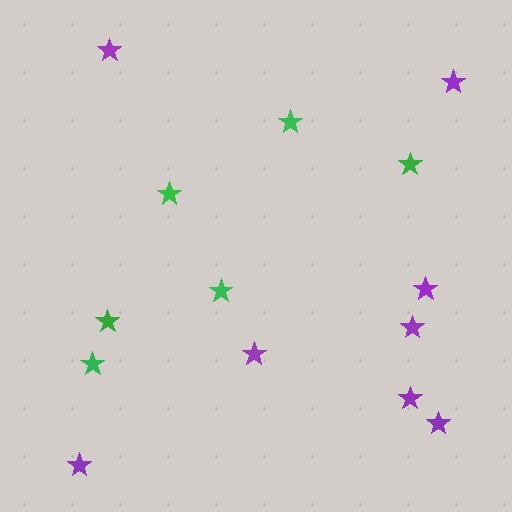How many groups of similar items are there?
There are 2 groups: one group of purple stars (8) and one group of green stars (6).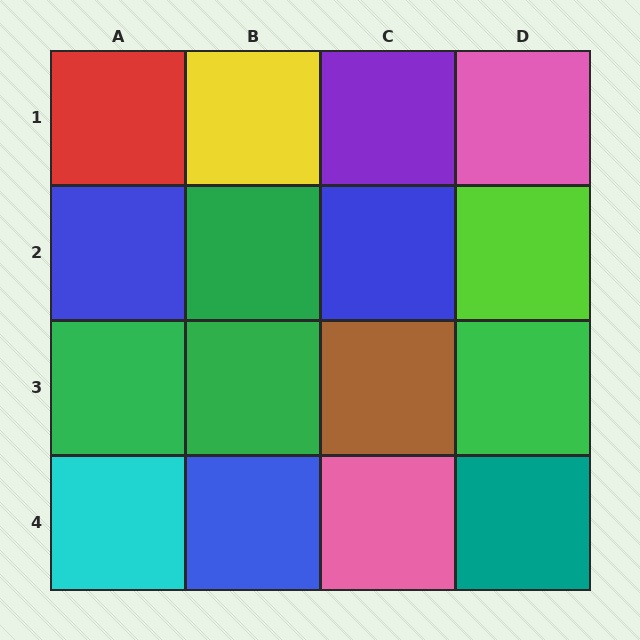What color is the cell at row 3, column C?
Brown.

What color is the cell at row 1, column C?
Purple.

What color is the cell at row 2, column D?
Lime.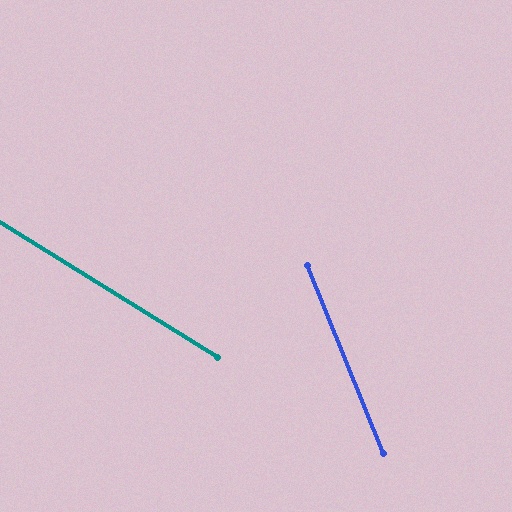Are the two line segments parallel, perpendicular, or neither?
Neither parallel nor perpendicular — they differ by about 36°.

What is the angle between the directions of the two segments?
Approximately 36 degrees.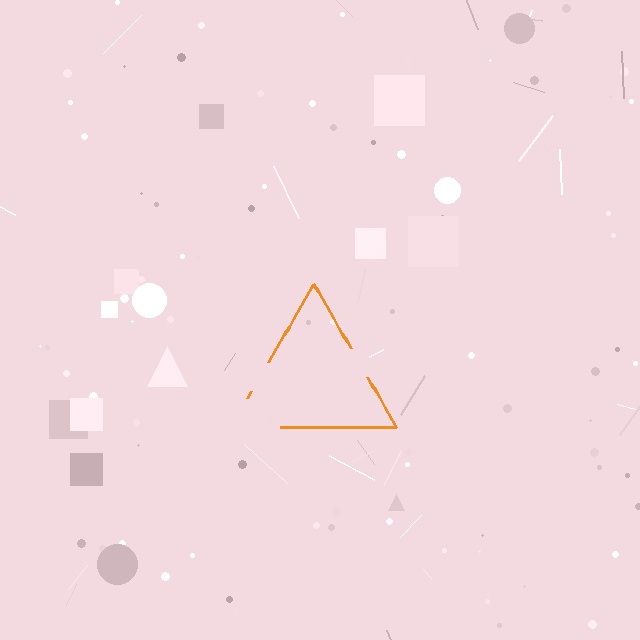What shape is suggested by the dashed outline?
The dashed outline suggests a triangle.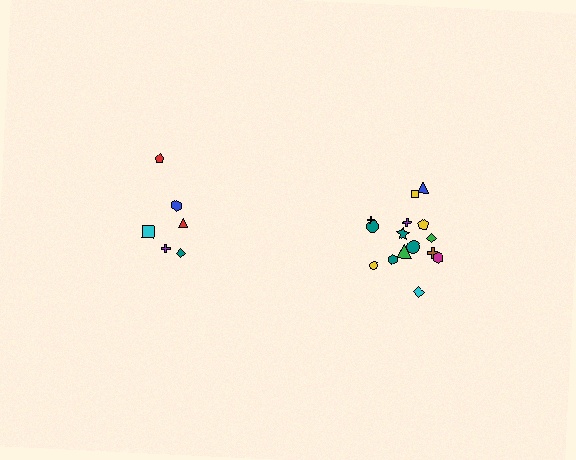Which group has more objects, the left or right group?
The right group.